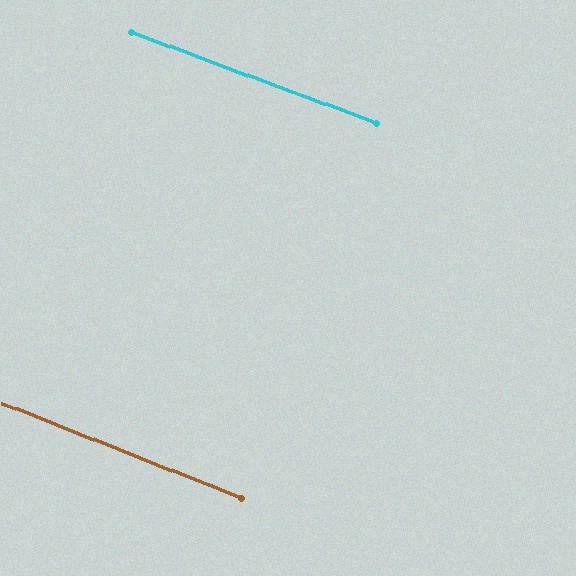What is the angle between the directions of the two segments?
Approximately 1 degree.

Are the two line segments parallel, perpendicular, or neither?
Parallel — their directions differ by only 1.4°.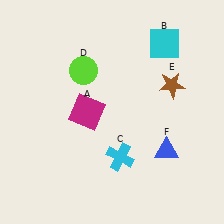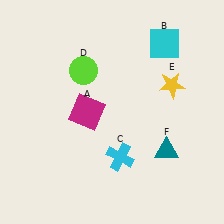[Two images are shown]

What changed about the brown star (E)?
In Image 1, E is brown. In Image 2, it changed to yellow.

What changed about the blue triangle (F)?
In Image 1, F is blue. In Image 2, it changed to teal.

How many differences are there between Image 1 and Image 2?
There are 2 differences between the two images.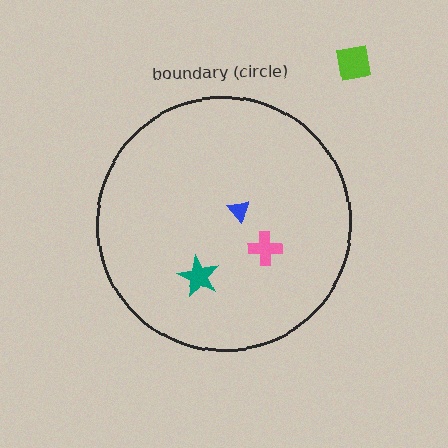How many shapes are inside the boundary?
3 inside, 1 outside.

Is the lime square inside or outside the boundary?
Outside.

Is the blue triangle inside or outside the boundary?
Inside.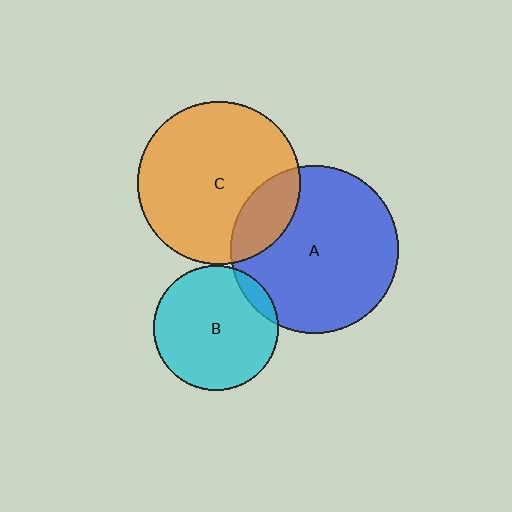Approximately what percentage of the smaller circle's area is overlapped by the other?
Approximately 20%.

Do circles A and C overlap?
Yes.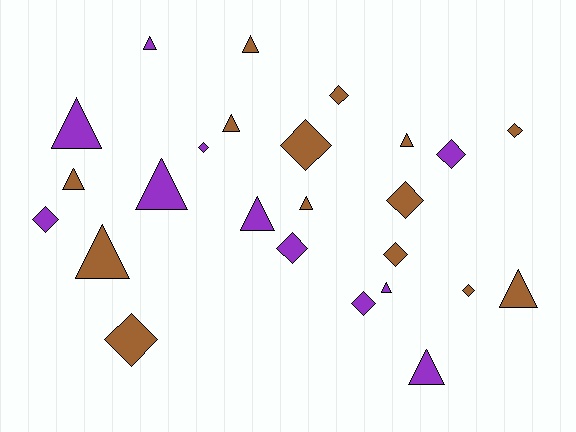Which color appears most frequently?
Brown, with 14 objects.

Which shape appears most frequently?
Triangle, with 13 objects.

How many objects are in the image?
There are 25 objects.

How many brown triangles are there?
There are 7 brown triangles.